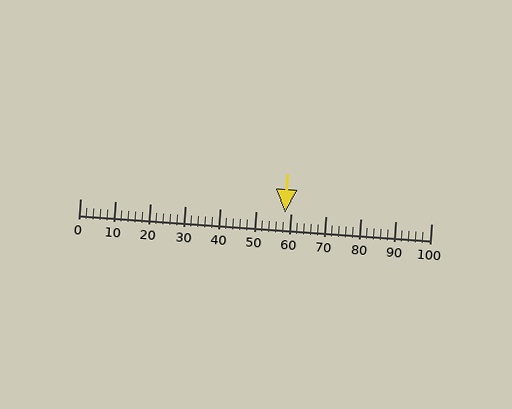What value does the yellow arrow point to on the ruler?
The yellow arrow points to approximately 58.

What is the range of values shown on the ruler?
The ruler shows values from 0 to 100.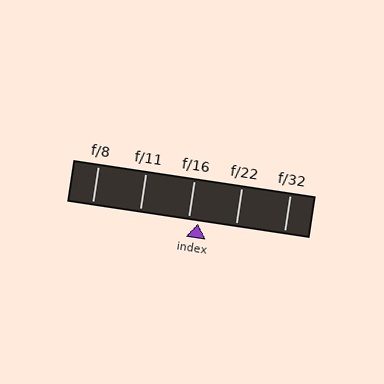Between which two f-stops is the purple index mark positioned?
The index mark is between f/16 and f/22.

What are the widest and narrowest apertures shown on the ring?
The widest aperture shown is f/8 and the narrowest is f/32.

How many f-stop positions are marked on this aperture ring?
There are 5 f-stop positions marked.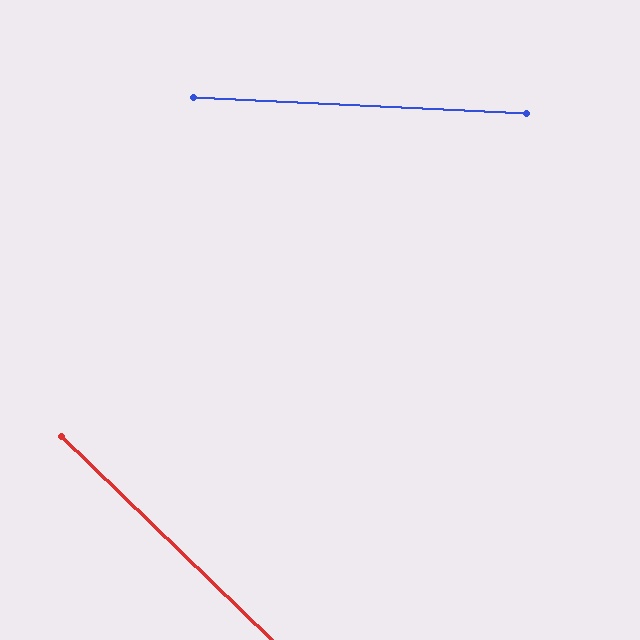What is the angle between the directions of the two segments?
Approximately 41 degrees.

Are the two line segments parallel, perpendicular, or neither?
Neither parallel nor perpendicular — they differ by about 41°.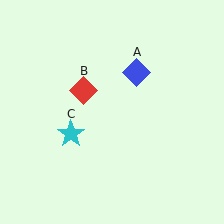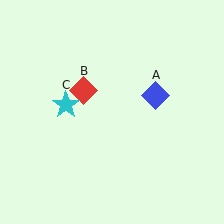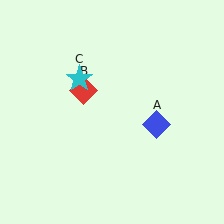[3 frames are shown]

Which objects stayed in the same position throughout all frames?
Red diamond (object B) remained stationary.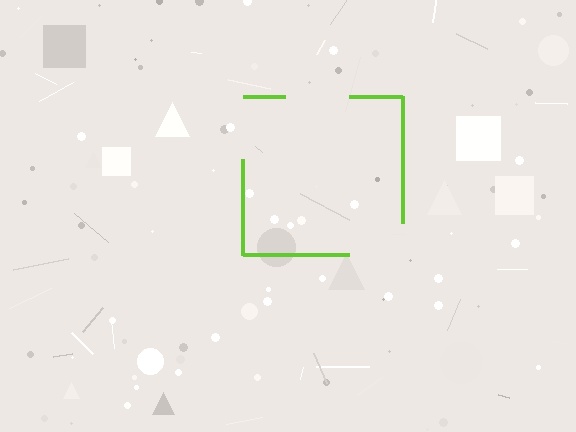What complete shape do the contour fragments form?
The contour fragments form a square.